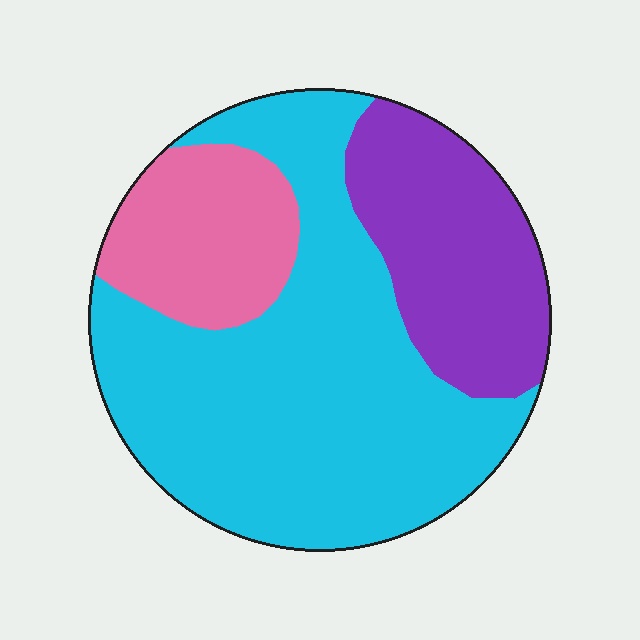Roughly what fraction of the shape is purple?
Purple covers 24% of the shape.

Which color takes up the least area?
Pink, at roughly 15%.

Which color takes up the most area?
Cyan, at roughly 60%.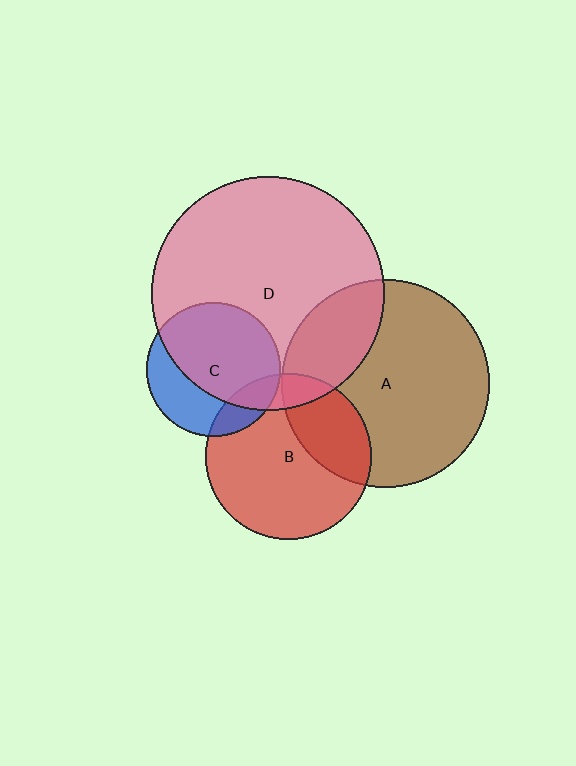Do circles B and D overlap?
Yes.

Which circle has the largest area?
Circle D (pink).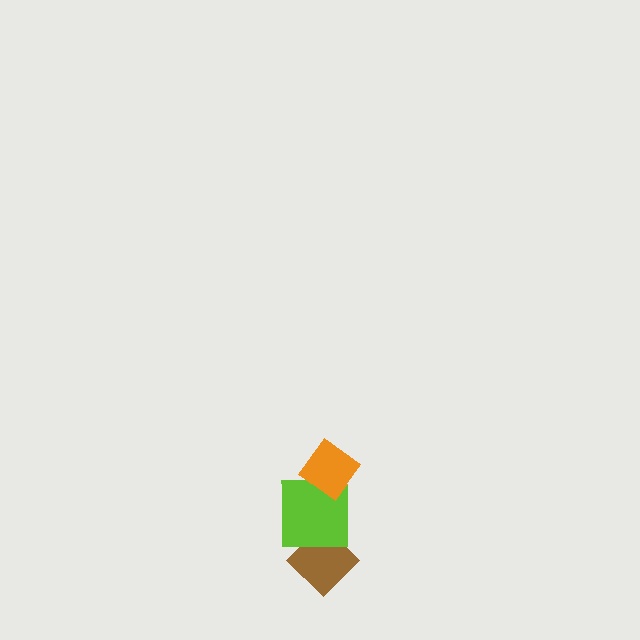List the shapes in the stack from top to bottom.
From top to bottom: the orange diamond, the lime square, the brown diamond.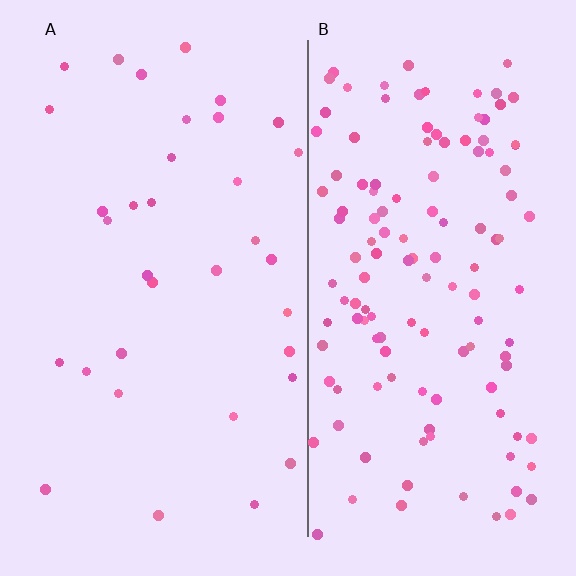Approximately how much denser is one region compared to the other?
Approximately 3.9× — region B over region A.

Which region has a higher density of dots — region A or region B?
B (the right).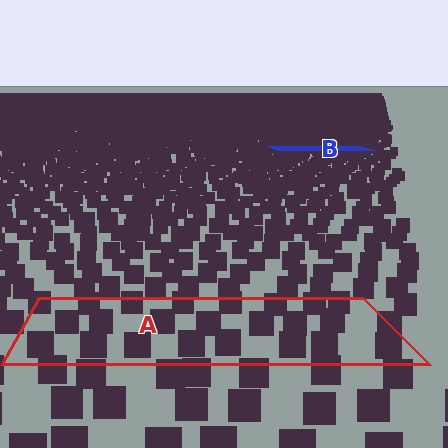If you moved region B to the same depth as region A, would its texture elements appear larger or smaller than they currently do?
They would appear larger. At a closer depth, the same texture elements are projected at a bigger on-screen size.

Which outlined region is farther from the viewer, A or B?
Region B is farther from the viewer — the texture elements inside it appear smaller and more densely packed.